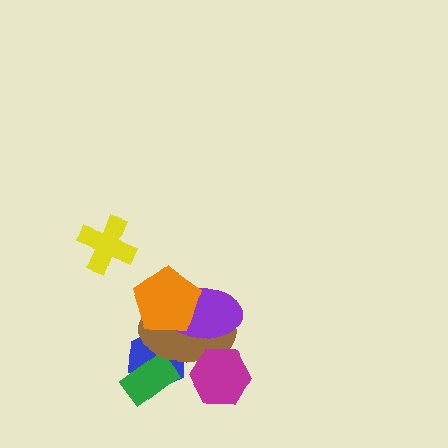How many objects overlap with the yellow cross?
0 objects overlap with the yellow cross.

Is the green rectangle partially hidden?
Yes, it is partially covered by another shape.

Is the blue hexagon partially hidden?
Yes, it is partially covered by another shape.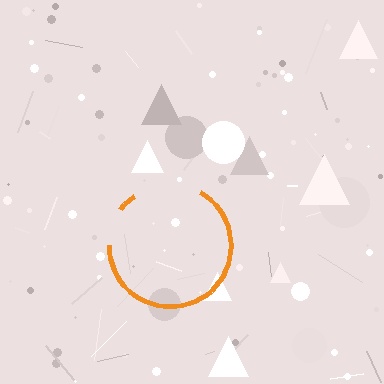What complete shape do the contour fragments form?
The contour fragments form a circle.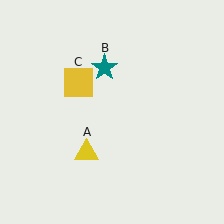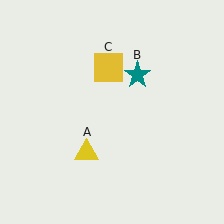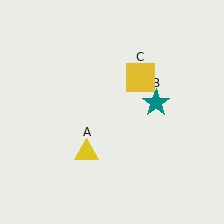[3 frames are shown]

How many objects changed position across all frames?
2 objects changed position: teal star (object B), yellow square (object C).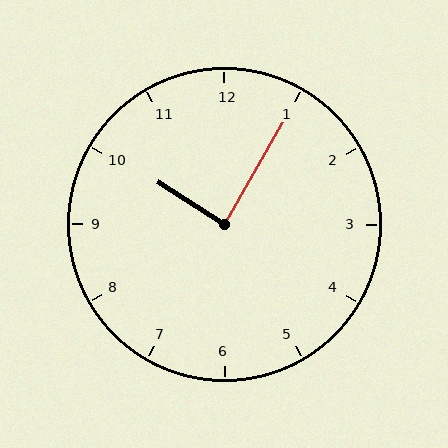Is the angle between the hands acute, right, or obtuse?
It is right.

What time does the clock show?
10:05.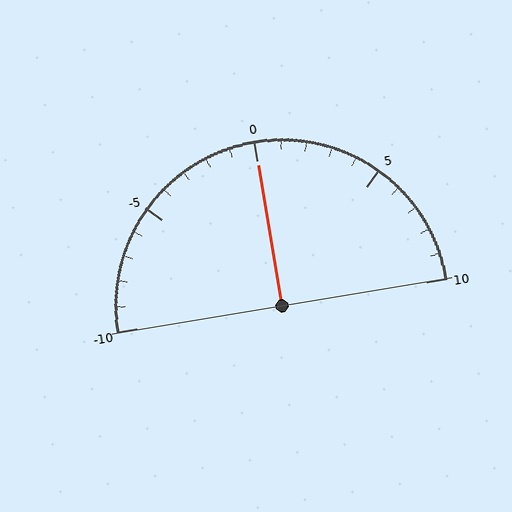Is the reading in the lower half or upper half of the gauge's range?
The reading is in the upper half of the range (-10 to 10).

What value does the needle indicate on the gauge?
The needle indicates approximately 0.